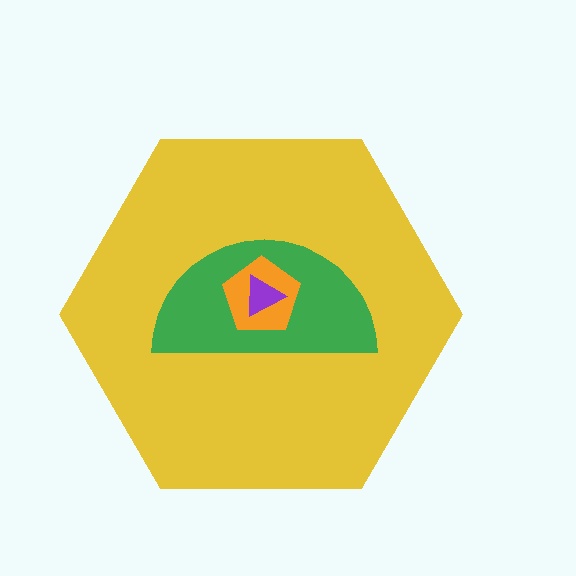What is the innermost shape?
The purple triangle.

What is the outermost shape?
The yellow hexagon.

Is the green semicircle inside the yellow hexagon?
Yes.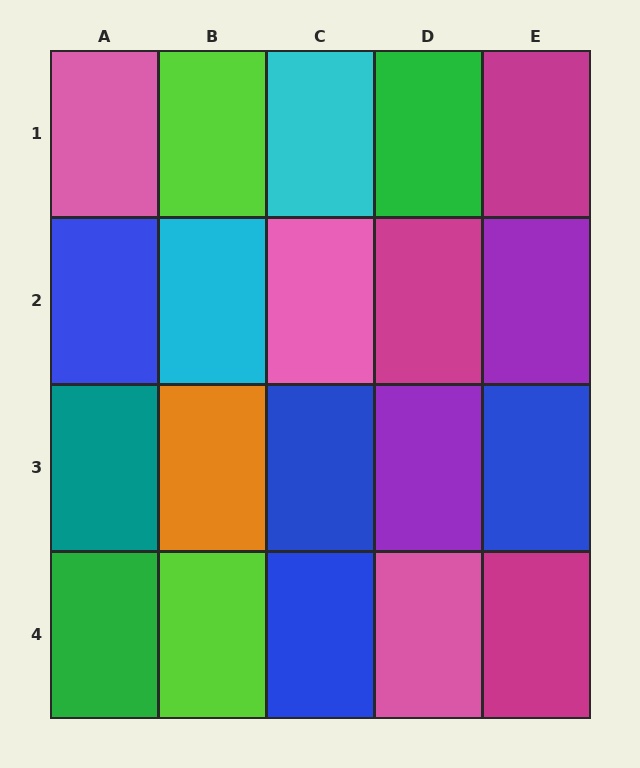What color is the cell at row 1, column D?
Green.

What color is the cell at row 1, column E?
Magenta.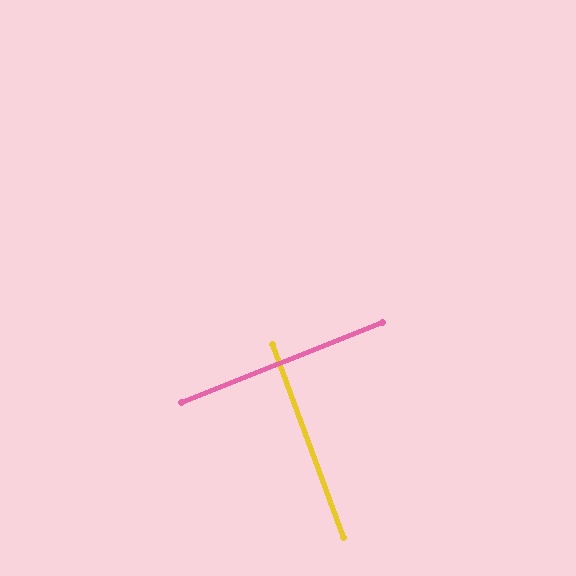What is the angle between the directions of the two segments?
Approximately 88 degrees.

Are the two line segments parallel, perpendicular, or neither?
Perpendicular — they meet at approximately 88°.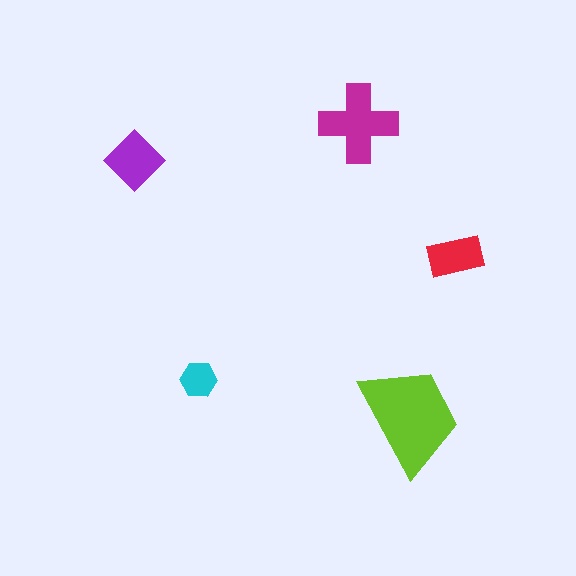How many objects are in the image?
There are 5 objects in the image.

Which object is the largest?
The lime trapezoid.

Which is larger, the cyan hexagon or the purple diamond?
The purple diamond.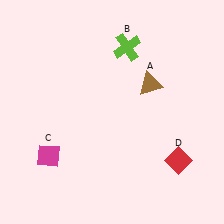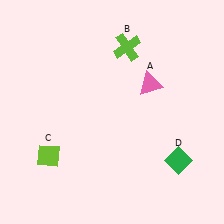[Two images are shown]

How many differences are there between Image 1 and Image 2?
There are 3 differences between the two images.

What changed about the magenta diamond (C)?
In Image 1, C is magenta. In Image 2, it changed to lime.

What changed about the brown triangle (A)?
In Image 1, A is brown. In Image 2, it changed to pink.